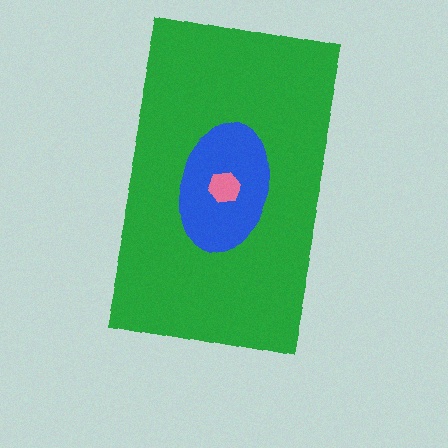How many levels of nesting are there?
3.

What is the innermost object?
The pink hexagon.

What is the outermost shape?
The green rectangle.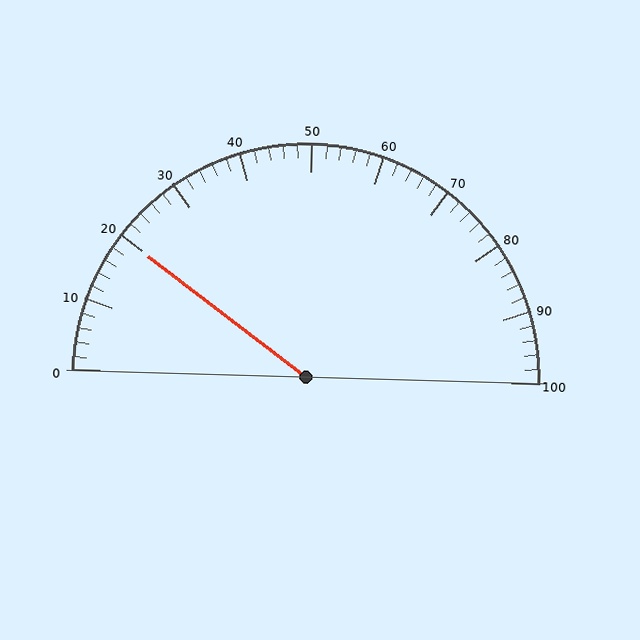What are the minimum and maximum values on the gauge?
The gauge ranges from 0 to 100.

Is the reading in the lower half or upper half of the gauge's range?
The reading is in the lower half of the range (0 to 100).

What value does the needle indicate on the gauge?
The needle indicates approximately 20.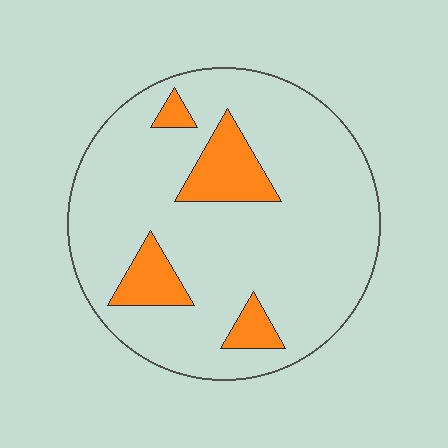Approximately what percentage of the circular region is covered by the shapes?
Approximately 15%.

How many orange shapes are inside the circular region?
4.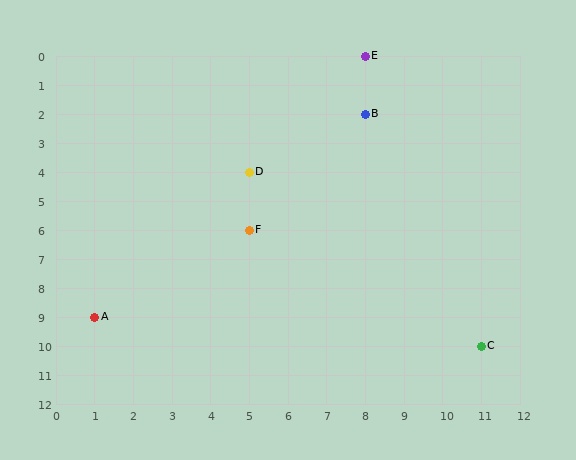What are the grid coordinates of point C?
Point C is at grid coordinates (11, 10).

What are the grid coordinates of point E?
Point E is at grid coordinates (8, 0).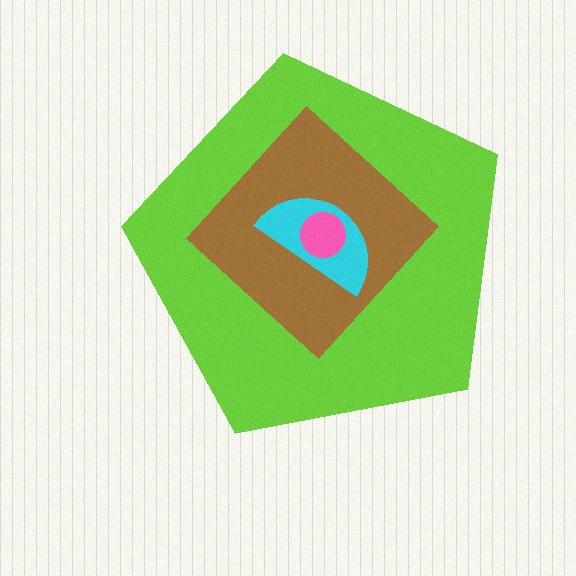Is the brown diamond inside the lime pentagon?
Yes.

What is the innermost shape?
The pink circle.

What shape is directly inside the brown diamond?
The cyan semicircle.